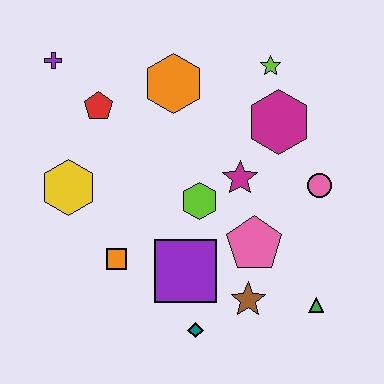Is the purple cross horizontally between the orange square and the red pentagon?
No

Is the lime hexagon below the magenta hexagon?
Yes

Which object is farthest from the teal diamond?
The purple cross is farthest from the teal diamond.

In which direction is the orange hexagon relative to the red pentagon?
The orange hexagon is to the right of the red pentagon.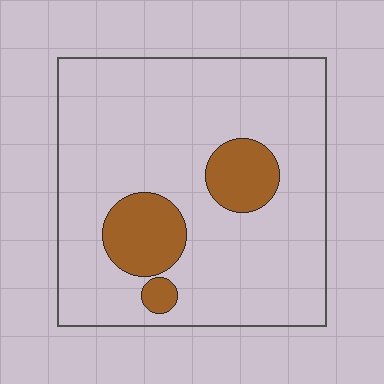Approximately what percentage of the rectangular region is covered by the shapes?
Approximately 15%.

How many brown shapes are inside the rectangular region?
3.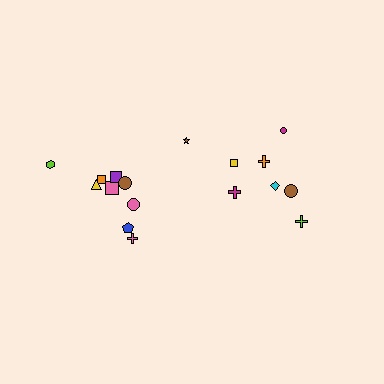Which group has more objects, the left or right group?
The left group.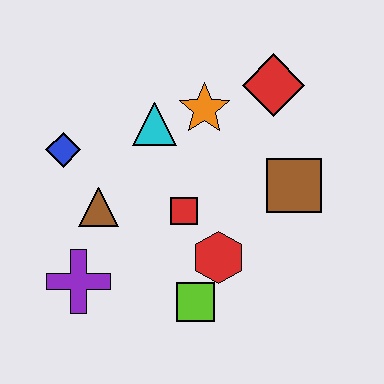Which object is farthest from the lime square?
The red diamond is farthest from the lime square.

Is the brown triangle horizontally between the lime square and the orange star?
No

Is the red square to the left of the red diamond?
Yes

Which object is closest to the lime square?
The red hexagon is closest to the lime square.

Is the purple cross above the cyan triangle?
No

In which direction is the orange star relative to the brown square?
The orange star is to the left of the brown square.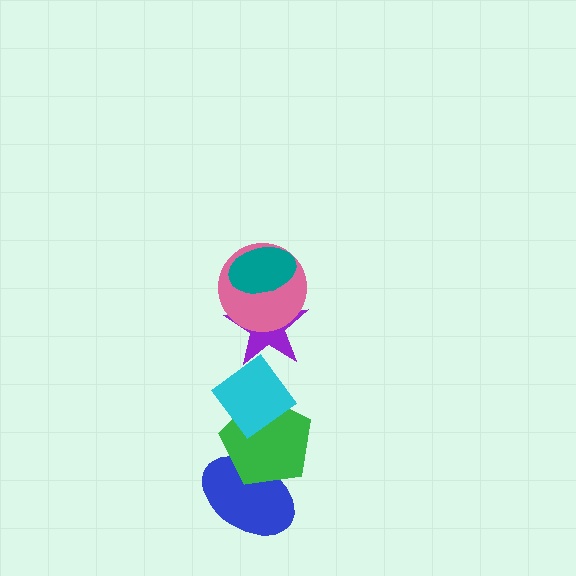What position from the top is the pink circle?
The pink circle is 2nd from the top.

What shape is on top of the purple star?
The pink circle is on top of the purple star.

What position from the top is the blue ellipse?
The blue ellipse is 6th from the top.